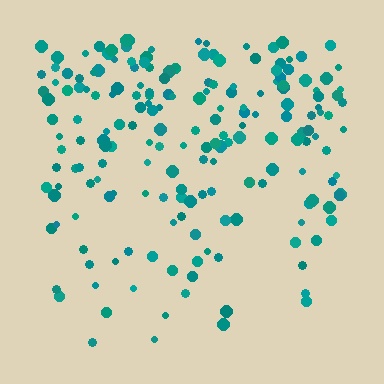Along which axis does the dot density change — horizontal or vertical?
Vertical.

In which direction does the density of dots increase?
From bottom to top, with the top side densest.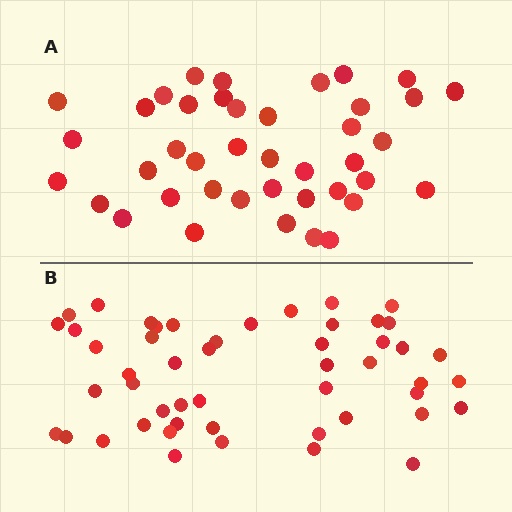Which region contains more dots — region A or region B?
Region B (the bottom region) has more dots.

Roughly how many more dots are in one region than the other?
Region B has roughly 8 or so more dots than region A.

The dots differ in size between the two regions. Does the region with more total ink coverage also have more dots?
No. Region A has more total ink coverage because its dots are larger, but region B actually contains more individual dots. Total area can be misleading — the number of items is what matters here.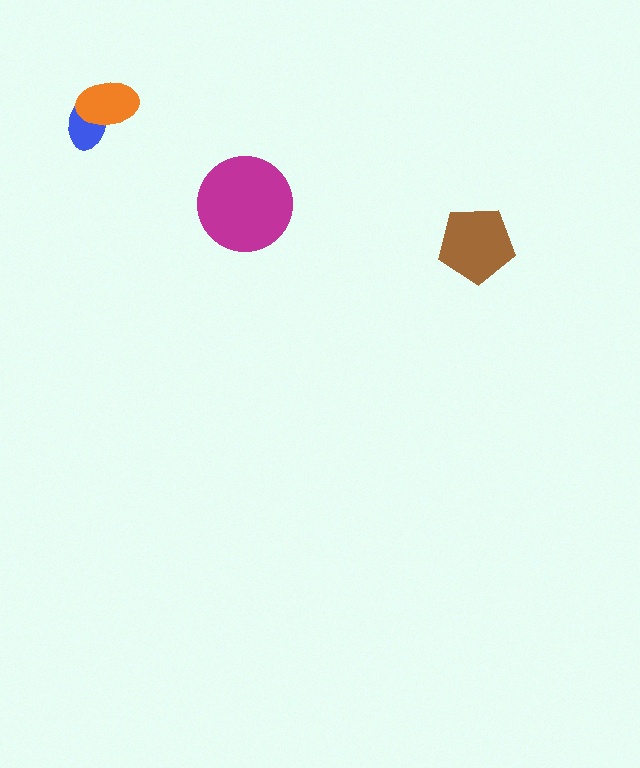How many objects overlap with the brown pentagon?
0 objects overlap with the brown pentagon.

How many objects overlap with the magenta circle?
0 objects overlap with the magenta circle.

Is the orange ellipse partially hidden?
No, no other shape covers it.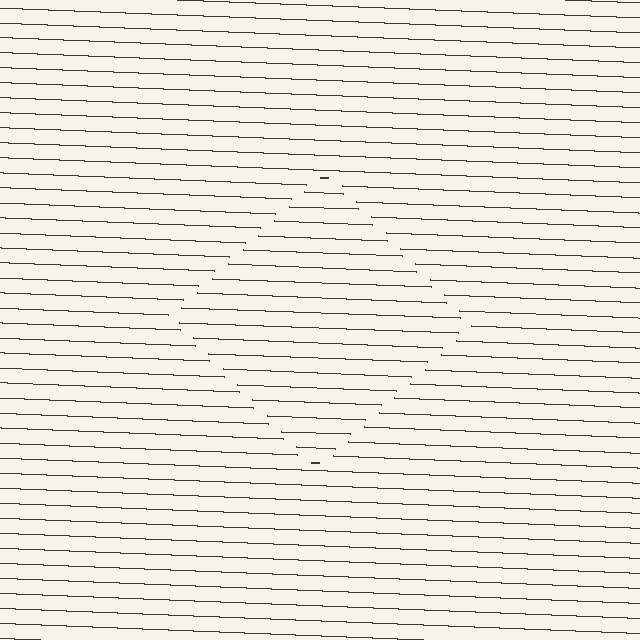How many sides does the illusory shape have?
4 sides — the line-ends trace a square.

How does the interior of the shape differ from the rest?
The interior of the shape contains the same grating, shifted by half a period — the contour is defined by the phase discontinuity where line-ends from the inner and outer gratings abut.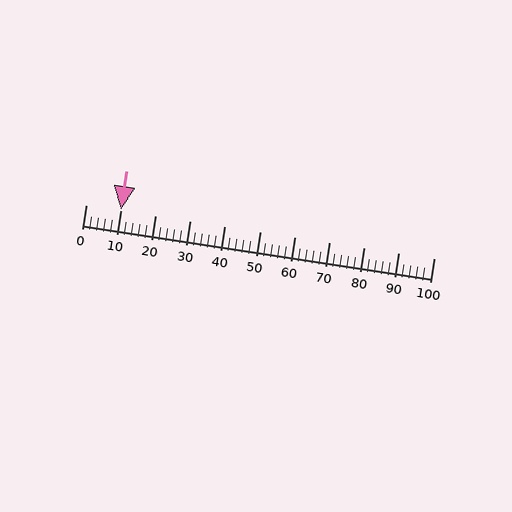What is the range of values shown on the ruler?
The ruler shows values from 0 to 100.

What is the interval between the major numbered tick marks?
The major tick marks are spaced 10 units apart.